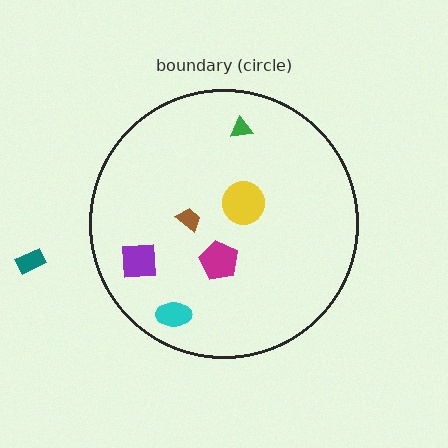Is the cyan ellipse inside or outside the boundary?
Inside.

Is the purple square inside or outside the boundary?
Inside.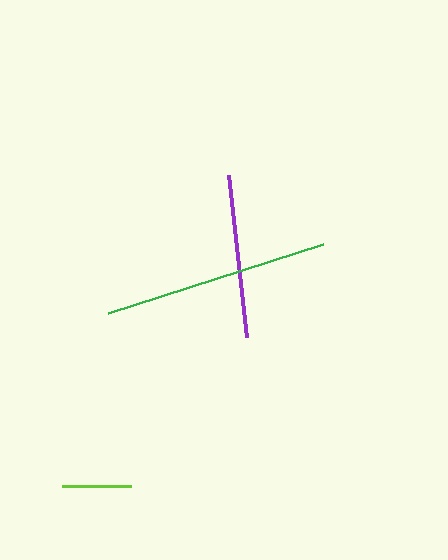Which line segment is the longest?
The green line is the longest at approximately 226 pixels.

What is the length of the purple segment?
The purple segment is approximately 163 pixels long.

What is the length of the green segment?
The green segment is approximately 226 pixels long.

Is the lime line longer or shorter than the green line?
The green line is longer than the lime line.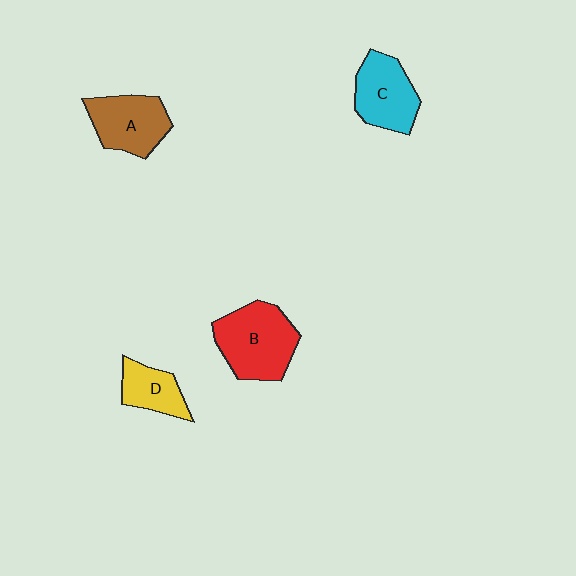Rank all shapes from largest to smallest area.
From largest to smallest: B (red), A (brown), C (cyan), D (yellow).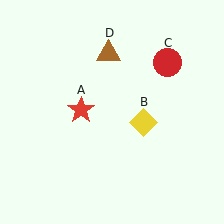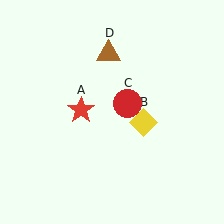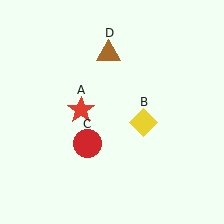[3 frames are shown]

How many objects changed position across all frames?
1 object changed position: red circle (object C).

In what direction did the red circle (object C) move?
The red circle (object C) moved down and to the left.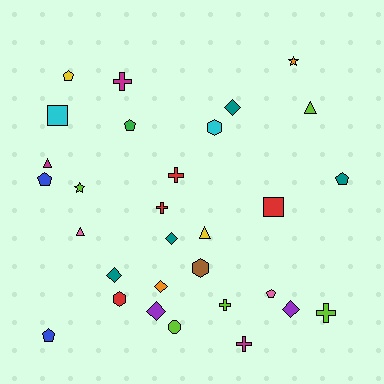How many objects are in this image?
There are 30 objects.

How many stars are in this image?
There are 2 stars.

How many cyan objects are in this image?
There are 2 cyan objects.